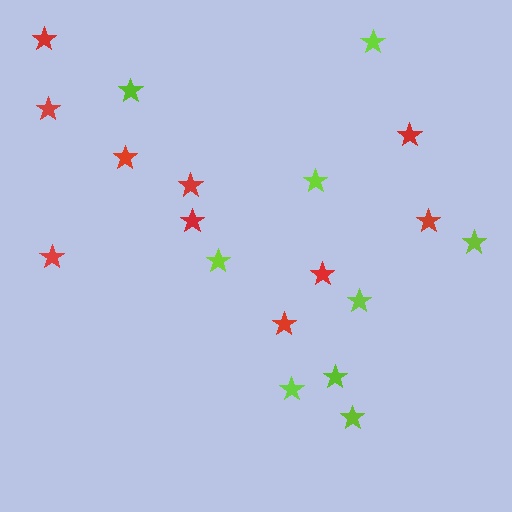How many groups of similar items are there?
There are 2 groups: one group of lime stars (9) and one group of red stars (10).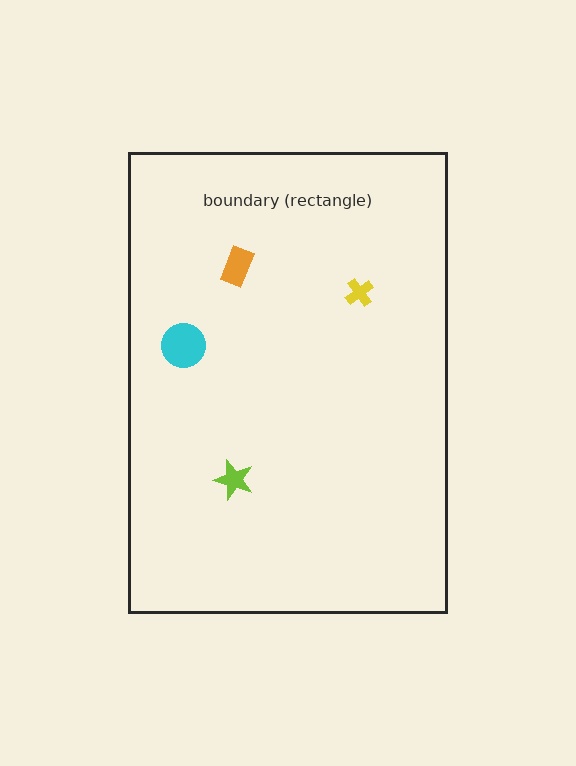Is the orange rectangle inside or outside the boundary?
Inside.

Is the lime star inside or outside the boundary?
Inside.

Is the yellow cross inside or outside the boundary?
Inside.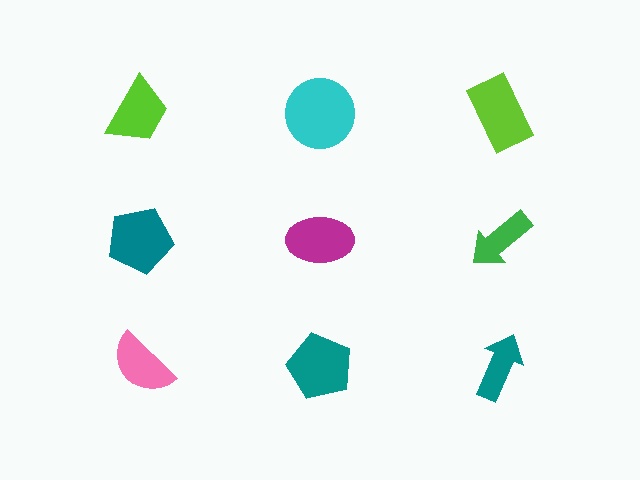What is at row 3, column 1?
A pink semicircle.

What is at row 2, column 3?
A green arrow.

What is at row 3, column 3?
A teal arrow.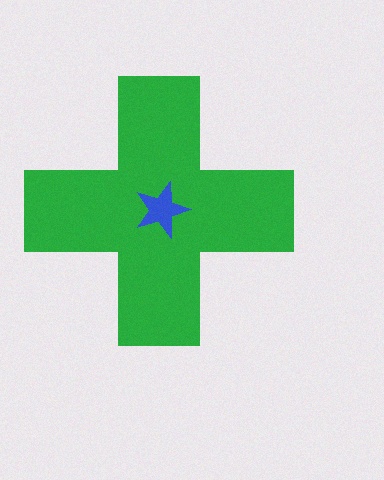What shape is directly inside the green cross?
The blue star.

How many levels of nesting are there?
2.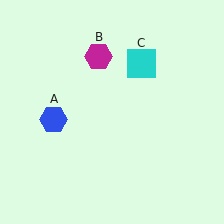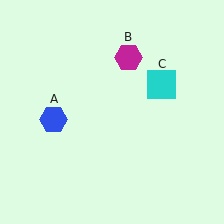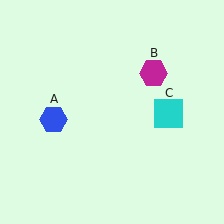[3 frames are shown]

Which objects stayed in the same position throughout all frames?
Blue hexagon (object A) remained stationary.